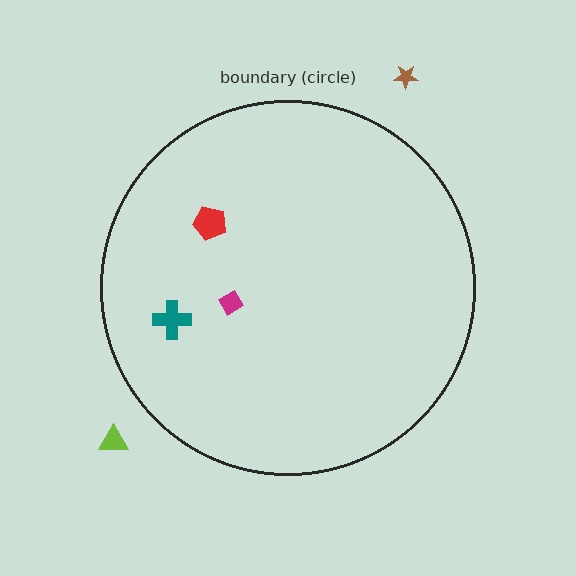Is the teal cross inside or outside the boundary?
Inside.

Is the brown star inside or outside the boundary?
Outside.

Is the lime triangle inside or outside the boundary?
Outside.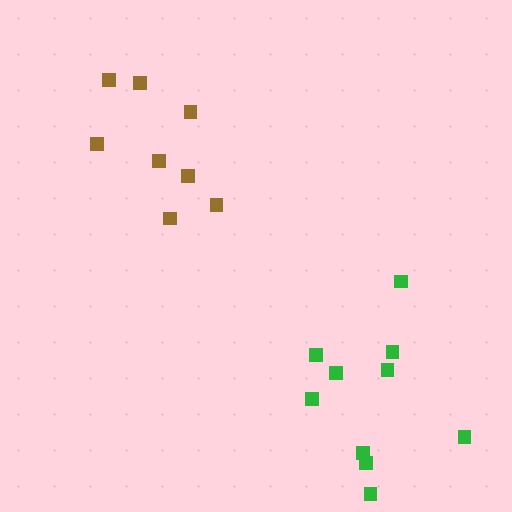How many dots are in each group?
Group 1: 10 dots, Group 2: 8 dots (18 total).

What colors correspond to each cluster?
The clusters are colored: green, brown.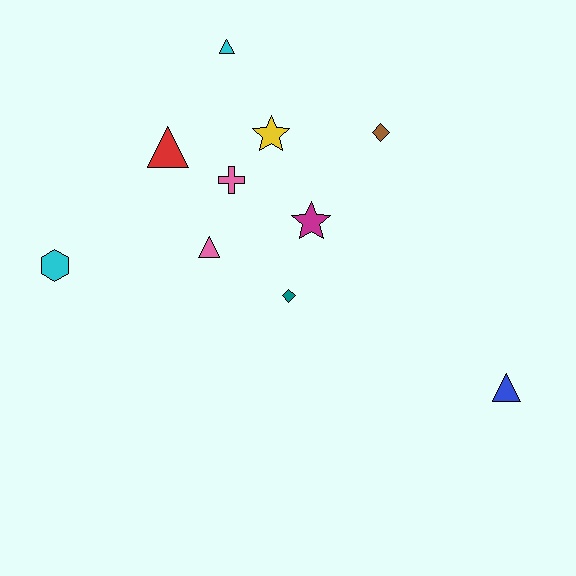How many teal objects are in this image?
There is 1 teal object.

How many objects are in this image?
There are 10 objects.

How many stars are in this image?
There are 2 stars.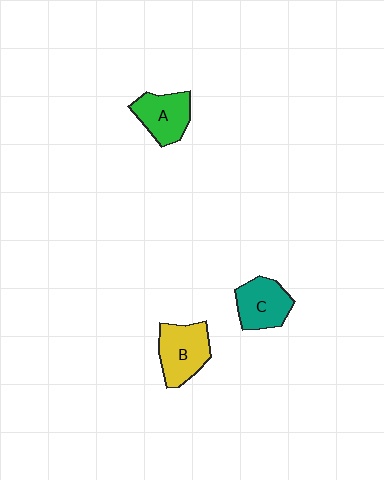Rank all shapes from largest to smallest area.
From largest to smallest: B (yellow), C (teal), A (green).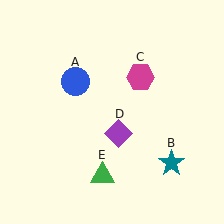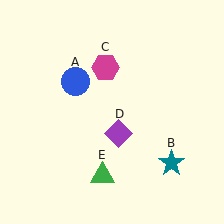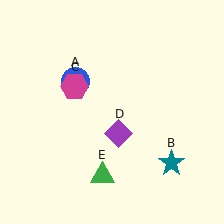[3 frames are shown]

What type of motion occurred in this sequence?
The magenta hexagon (object C) rotated counterclockwise around the center of the scene.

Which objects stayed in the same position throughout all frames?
Blue circle (object A) and teal star (object B) and purple diamond (object D) and green triangle (object E) remained stationary.